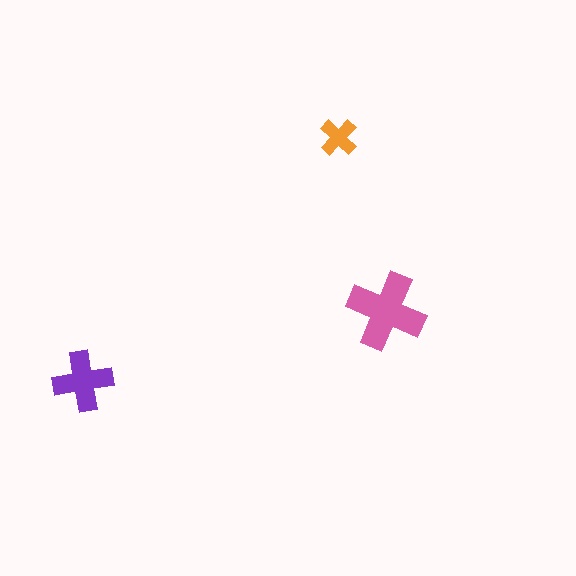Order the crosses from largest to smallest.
the pink one, the purple one, the orange one.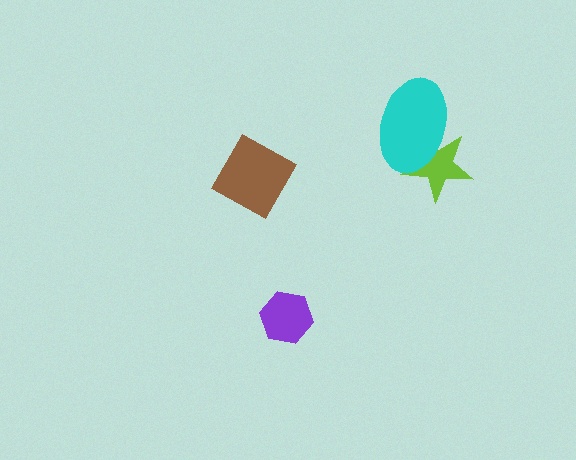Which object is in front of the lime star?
The cyan ellipse is in front of the lime star.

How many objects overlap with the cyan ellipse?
1 object overlaps with the cyan ellipse.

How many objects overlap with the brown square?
0 objects overlap with the brown square.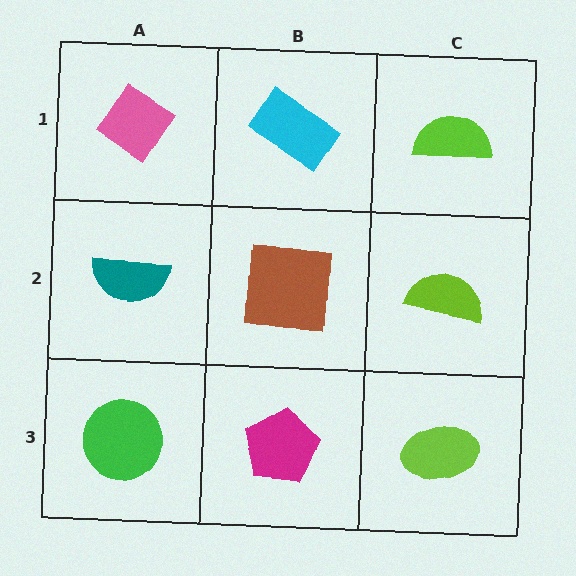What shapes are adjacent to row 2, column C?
A lime semicircle (row 1, column C), a lime ellipse (row 3, column C), a brown square (row 2, column B).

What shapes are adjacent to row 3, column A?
A teal semicircle (row 2, column A), a magenta pentagon (row 3, column B).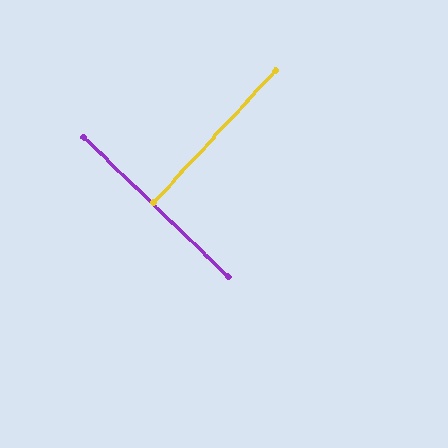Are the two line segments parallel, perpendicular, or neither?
Perpendicular — they meet at approximately 89°.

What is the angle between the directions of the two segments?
Approximately 89 degrees.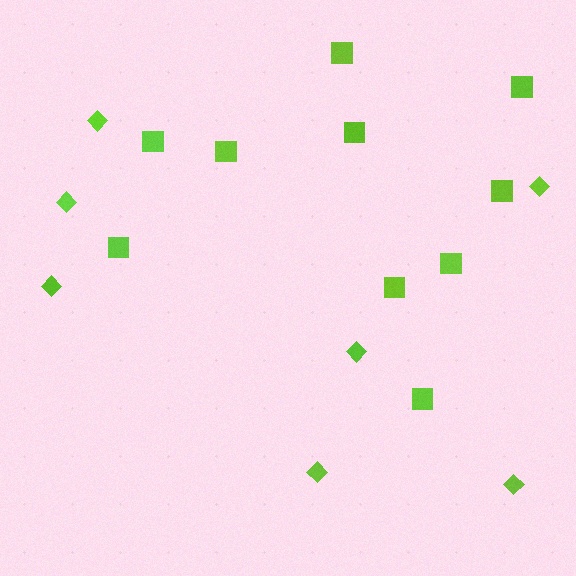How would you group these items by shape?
There are 2 groups: one group of diamonds (7) and one group of squares (10).